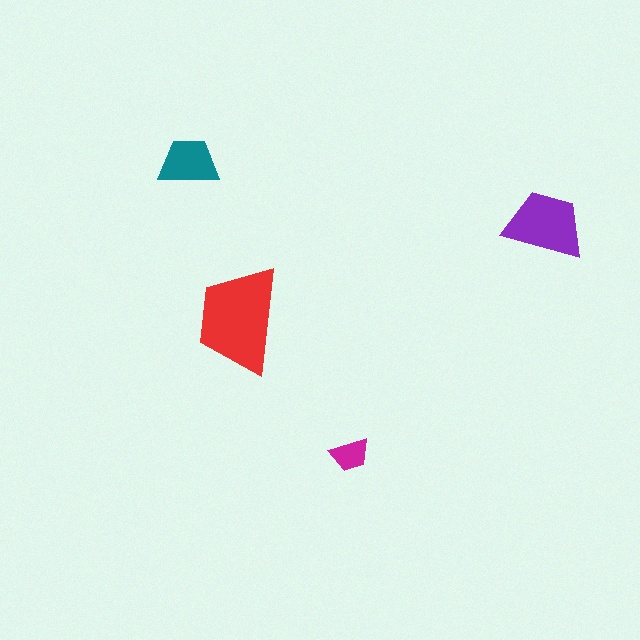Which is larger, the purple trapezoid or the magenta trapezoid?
The purple one.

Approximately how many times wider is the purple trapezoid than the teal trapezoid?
About 1.5 times wider.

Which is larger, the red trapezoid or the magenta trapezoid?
The red one.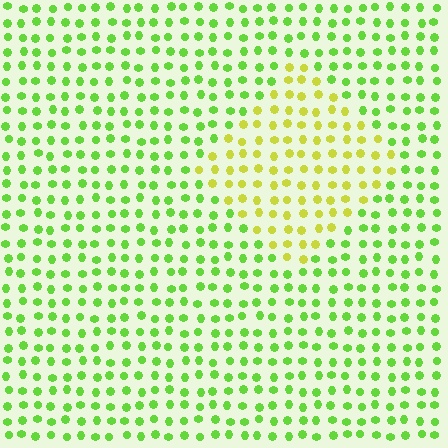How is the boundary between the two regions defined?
The boundary is defined purely by a slight shift in hue (about 38 degrees). Spacing, size, and orientation are identical on both sides.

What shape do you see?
I see a diamond.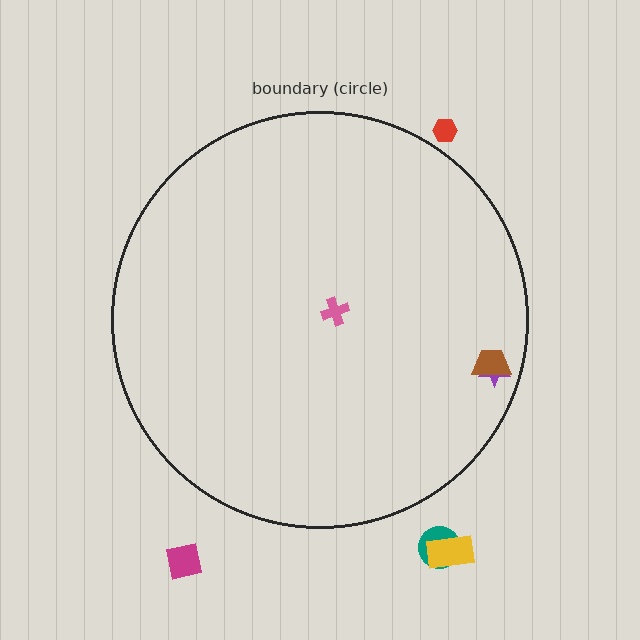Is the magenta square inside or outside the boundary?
Outside.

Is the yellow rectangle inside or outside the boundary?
Outside.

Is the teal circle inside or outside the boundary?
Outside.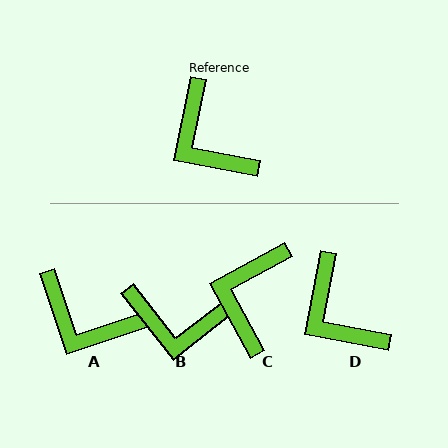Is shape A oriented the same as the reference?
No, it is off by about 29 degrees.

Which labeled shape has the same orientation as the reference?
D.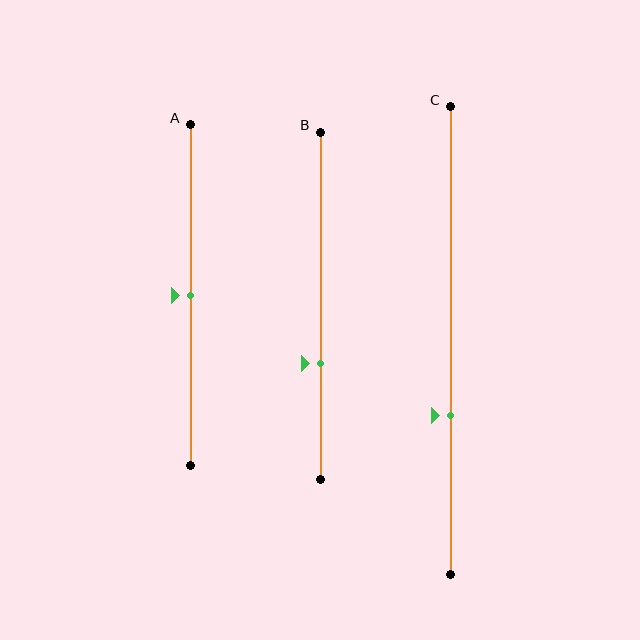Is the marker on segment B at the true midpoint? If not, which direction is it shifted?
No, the marker on segment B is shifted downward by about 16% of the segment length.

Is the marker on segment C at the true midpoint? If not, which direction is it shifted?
No, the marker on segment C is shifted downward by about 16% of the segment length.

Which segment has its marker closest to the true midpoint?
Segment A has its marker closest to the true midpoint.